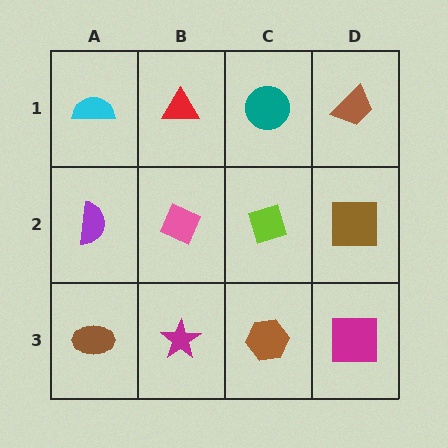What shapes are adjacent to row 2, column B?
A red triangle (row 1, column B), a magenta star (row 3, column B), a purple semicircle (row 2, column A), a lime diamond (row 2, column C).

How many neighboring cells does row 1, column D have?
2.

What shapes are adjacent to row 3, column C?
A lime diamond (row 2, column C), a magenta star (row 3, column B), a magenta square (row 3, column D).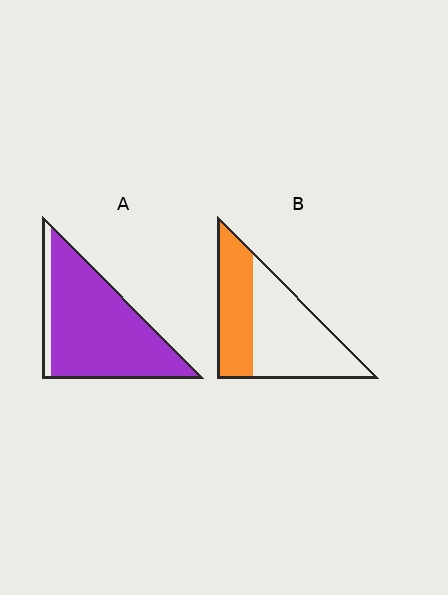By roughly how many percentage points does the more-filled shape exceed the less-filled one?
By roughly 50 percentage points (A over B).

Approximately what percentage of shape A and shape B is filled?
A is approximately 90% and B is approximately 40%.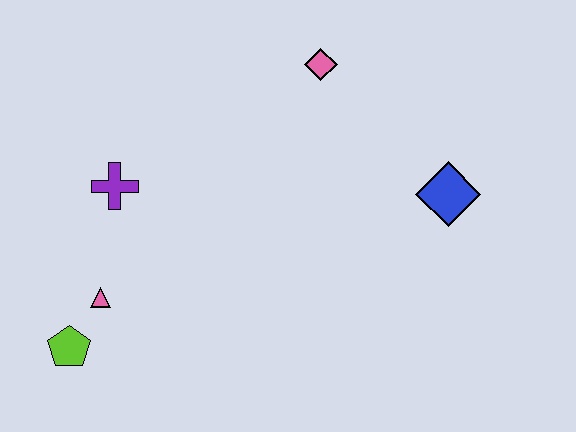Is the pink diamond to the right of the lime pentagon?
Yes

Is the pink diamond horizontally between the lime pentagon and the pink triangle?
No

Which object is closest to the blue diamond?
The pink diamond is closest to the blue diamond.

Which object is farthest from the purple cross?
The blue diamond is farthest from the purple cross.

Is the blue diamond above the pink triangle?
Yes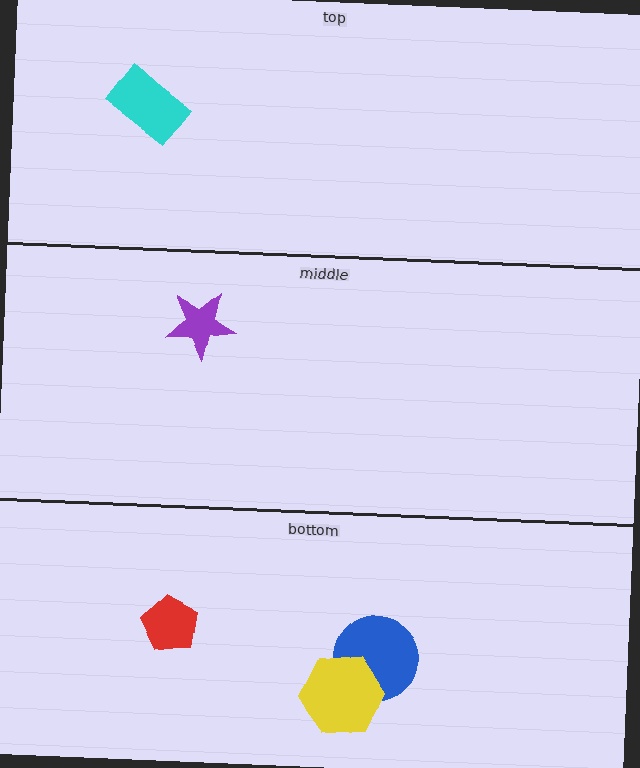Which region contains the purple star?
The middle region.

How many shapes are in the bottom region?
3.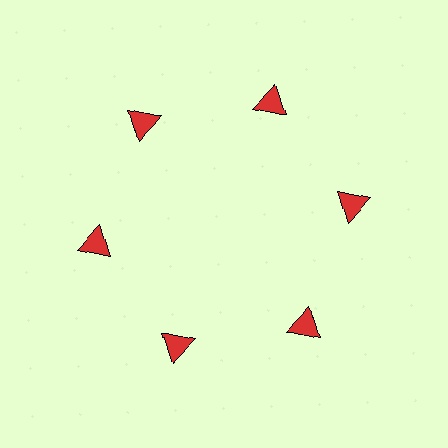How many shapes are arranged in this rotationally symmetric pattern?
There are 6 shapes, arranged in 6 groups of 1.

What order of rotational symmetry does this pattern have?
This pattern has 6-fold rotational symmetry.